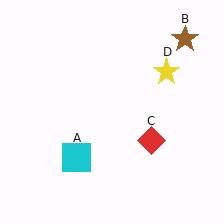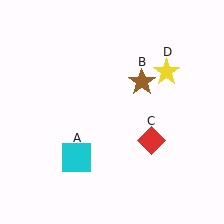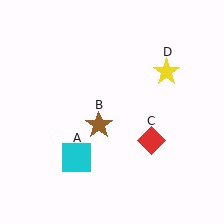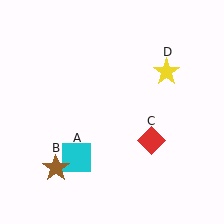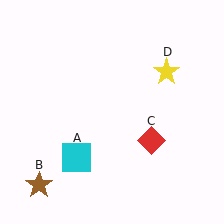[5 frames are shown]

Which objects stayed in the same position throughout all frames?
Cyan square (object A) and red diamond (object C) and yellow star (object D) remained stationary.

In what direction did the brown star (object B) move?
The brown star (object B) moved down and to the left.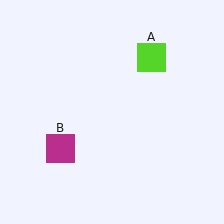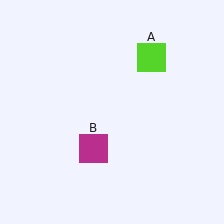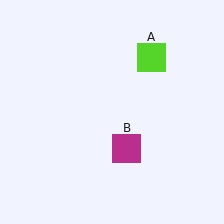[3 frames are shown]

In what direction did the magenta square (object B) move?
The magenta square (object B) moved right.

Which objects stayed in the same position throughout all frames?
Lime square (object A) remained stationary.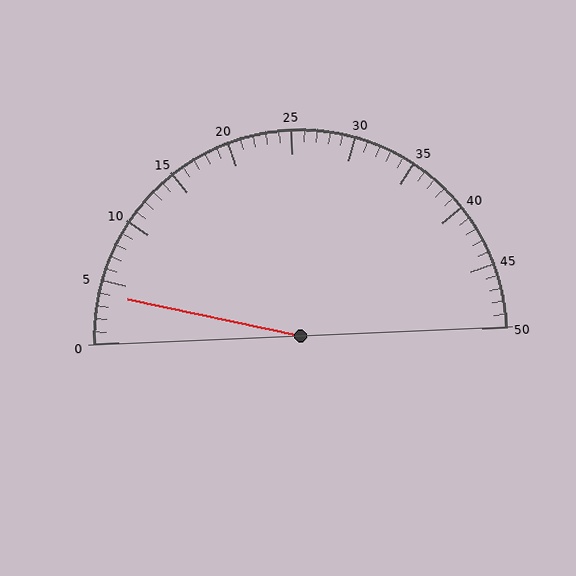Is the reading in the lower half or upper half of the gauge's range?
The reading is in the lower half of the range (0 to 50).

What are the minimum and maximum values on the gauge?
The gauge ranges from 0 to 50.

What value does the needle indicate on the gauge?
The needle indicates approximately 4.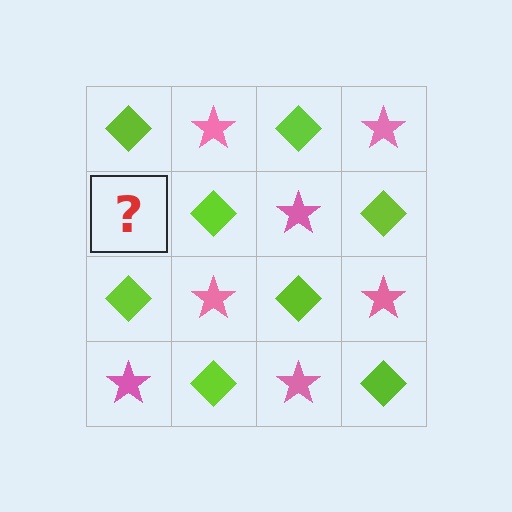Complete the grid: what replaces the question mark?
The question mark should be replaced with a pink star.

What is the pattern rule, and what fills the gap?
The rule is that it alternates lime diamond and pink star in a checkerboard pattern. The gap should be filled with a pink star.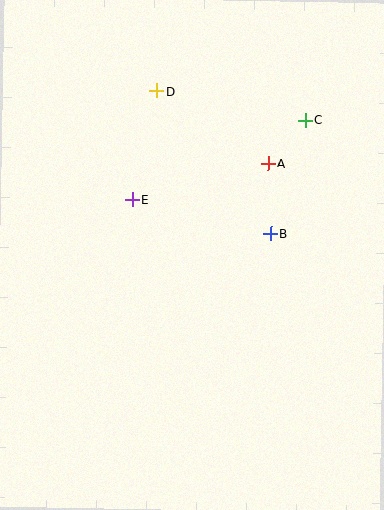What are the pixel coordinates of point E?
Point E is at (132, 200).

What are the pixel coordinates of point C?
Point C is at (305, 120).